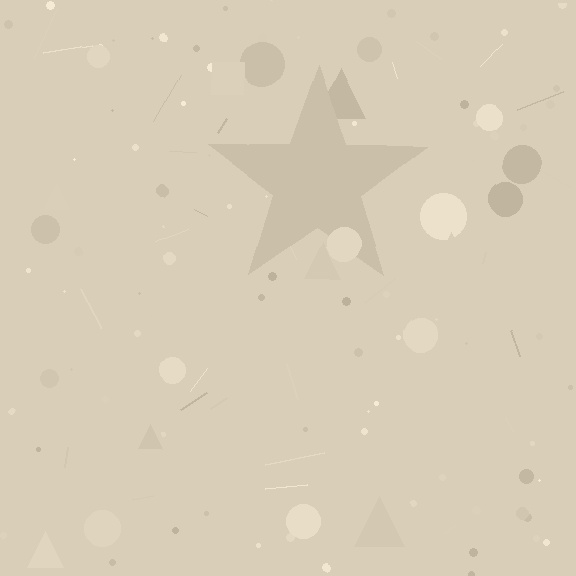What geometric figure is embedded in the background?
A star is embedded in the background.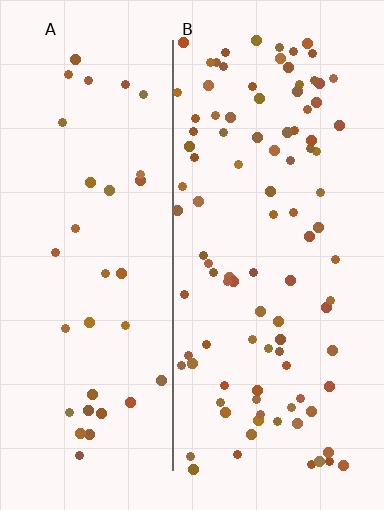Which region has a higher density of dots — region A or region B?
B (the right).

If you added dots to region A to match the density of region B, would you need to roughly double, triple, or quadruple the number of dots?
Approximately triple.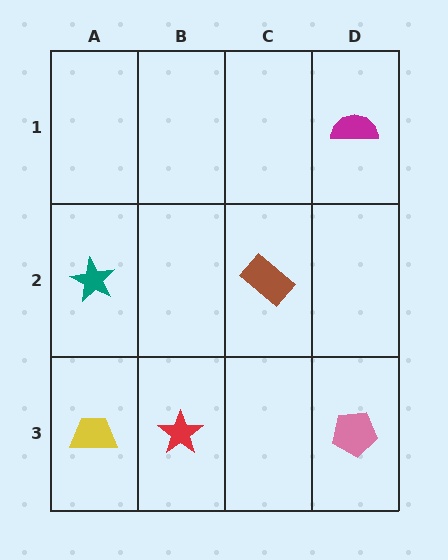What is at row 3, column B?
A red star.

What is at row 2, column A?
A teal star.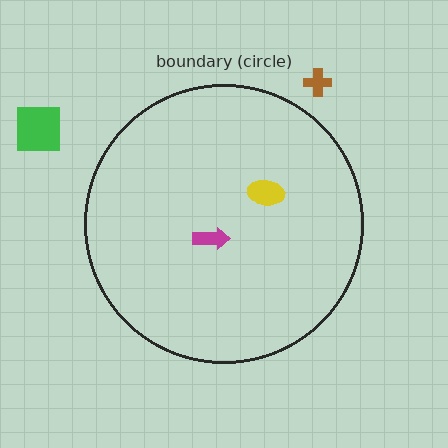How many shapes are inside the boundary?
2 inside, 2 outside.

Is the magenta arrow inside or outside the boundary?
Inside.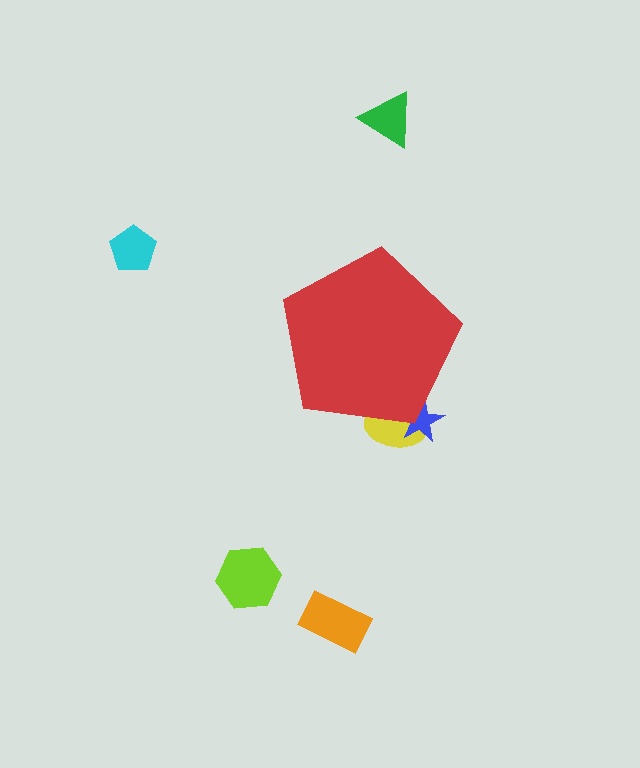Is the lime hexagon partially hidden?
No, the lime hexagon is fully visible.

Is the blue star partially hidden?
Yes, the blue star is partially hidden behind the red pentagon.